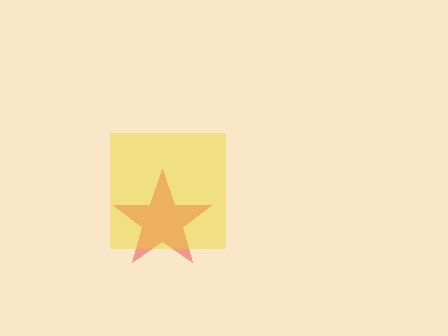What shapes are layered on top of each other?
The layered shapes are: a red star, a yellow square.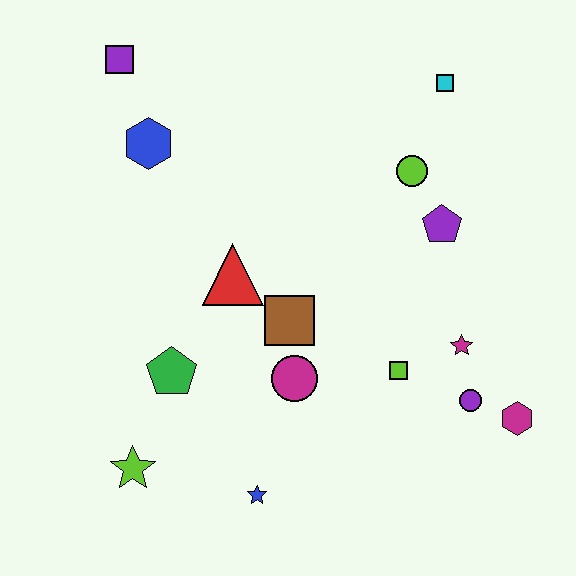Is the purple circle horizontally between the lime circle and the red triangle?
No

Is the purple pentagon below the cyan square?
Yes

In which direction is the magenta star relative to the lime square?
The magenta star is to the right of the lime square.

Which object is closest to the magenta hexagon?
The purple circle is closest to the magenta hexagon.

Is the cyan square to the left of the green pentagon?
No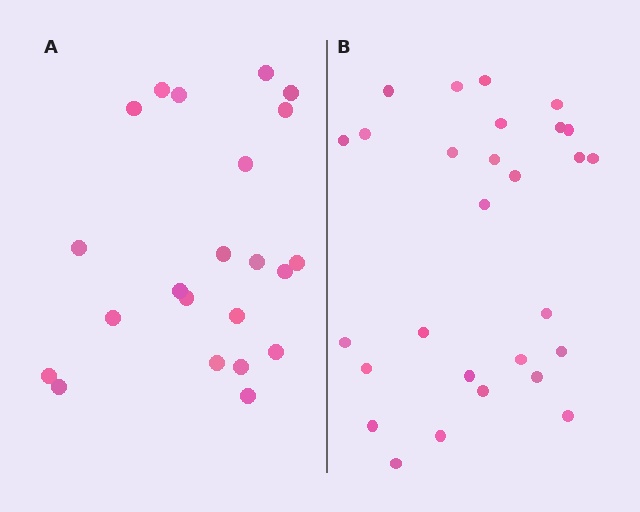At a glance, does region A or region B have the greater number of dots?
Region B (the right region) has more dots.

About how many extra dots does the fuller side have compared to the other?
Region B has about 6 more dots than region A.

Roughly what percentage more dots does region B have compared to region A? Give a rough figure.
About 25% more.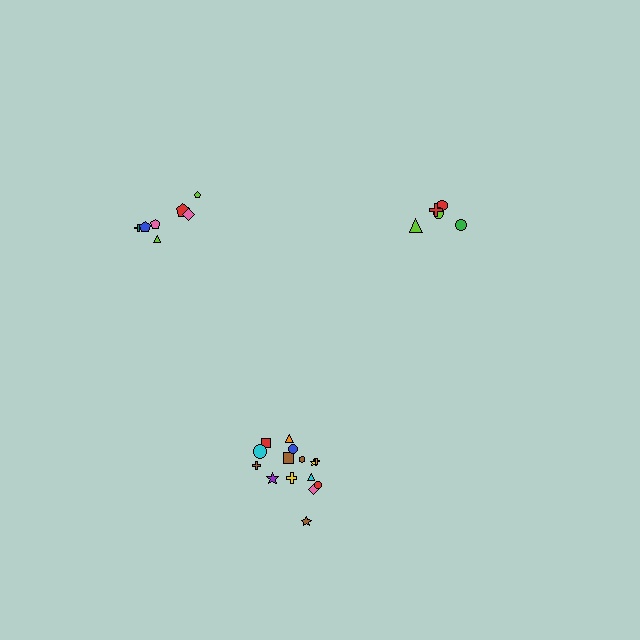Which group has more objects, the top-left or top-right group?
The top-left group.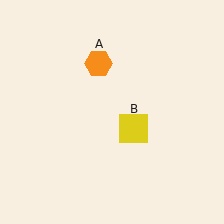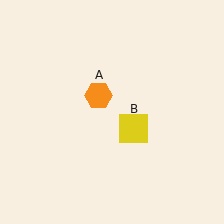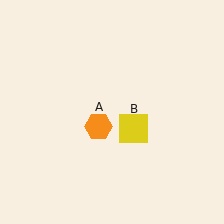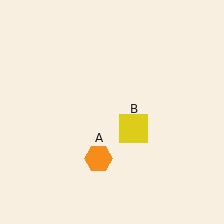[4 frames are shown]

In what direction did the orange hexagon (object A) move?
The orange hexagon (object A) moved down.